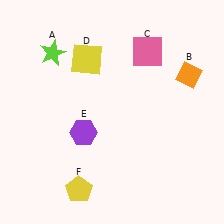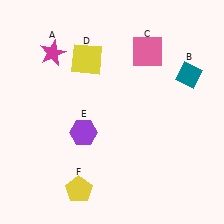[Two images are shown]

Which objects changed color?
A changed from lime to magenta. B changed from orange to teal.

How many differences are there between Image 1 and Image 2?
There are 2 differences between the two images.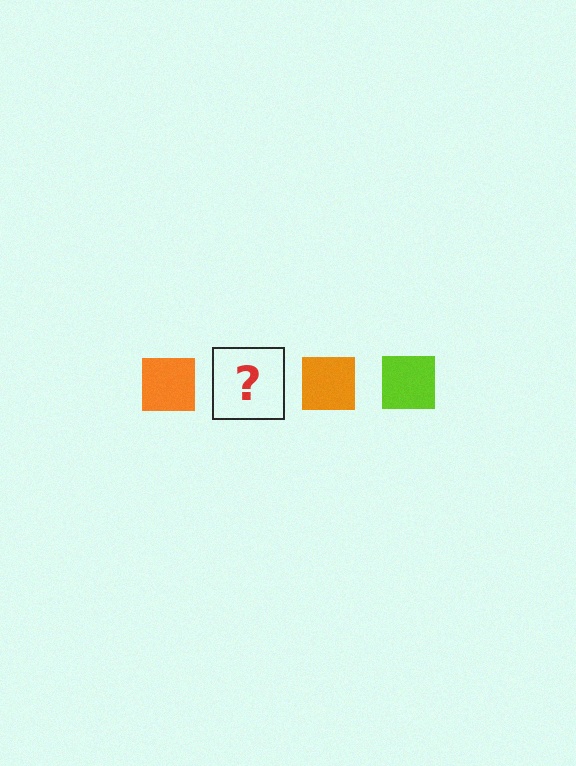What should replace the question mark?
The question mark should be replaced with a lime square.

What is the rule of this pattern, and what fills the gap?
The rule is that the pattern cycles through orange, lime squares. The gap should be filled with a lime square.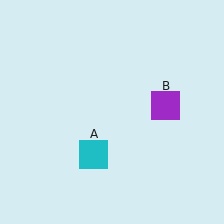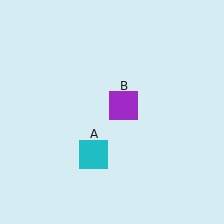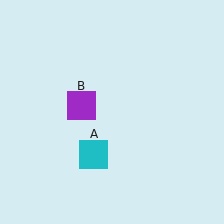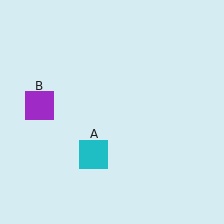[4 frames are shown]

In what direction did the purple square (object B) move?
The purple square (object B) moved left.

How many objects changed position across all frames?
1 object changed position: purple square (object B).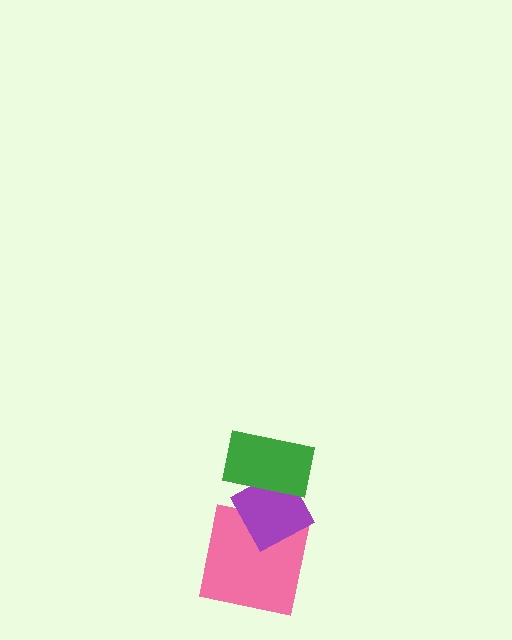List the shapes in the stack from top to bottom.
From top to bottom: the green rectangle, the purple diamond, the pink square.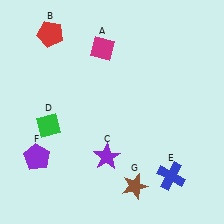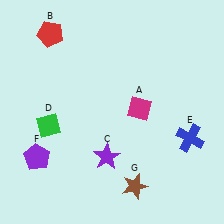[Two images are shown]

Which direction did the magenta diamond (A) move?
The magenta diamond (A) moved down.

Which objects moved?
The objects that moved are: the magenta diamond (A), the blue cross (E).